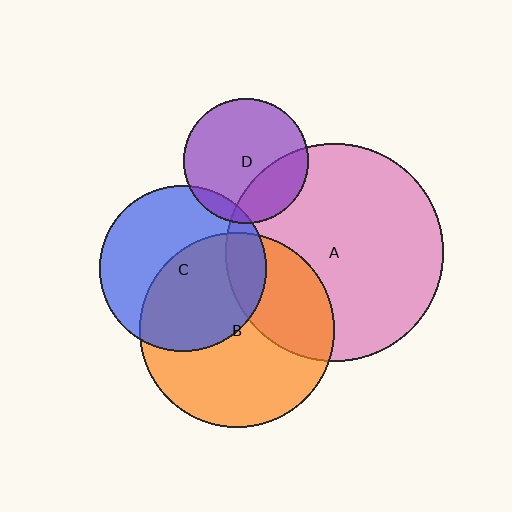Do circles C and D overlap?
Yes.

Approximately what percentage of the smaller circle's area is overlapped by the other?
Approximately 10%.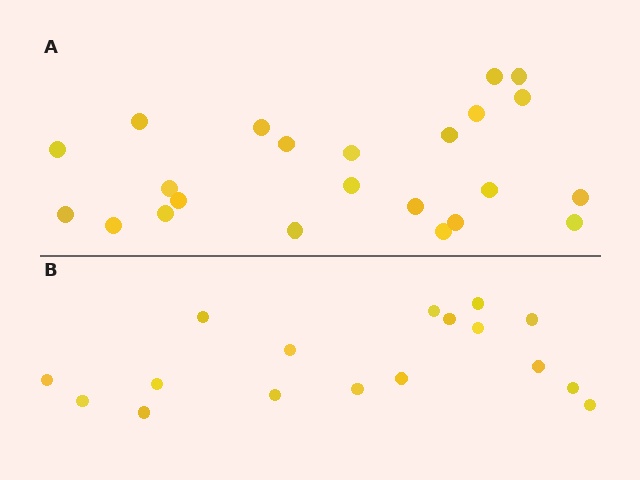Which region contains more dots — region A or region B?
Region A (the top region) has more dots.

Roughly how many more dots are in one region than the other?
Region A has about 6 more dots than region B.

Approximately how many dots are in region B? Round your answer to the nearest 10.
About 20 dots. (The exact count is 17, which rounds to 20.)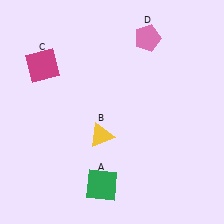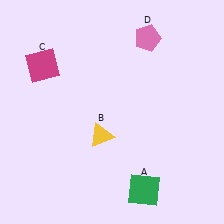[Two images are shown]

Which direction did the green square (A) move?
The green square (A) moved right.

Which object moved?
The green square (A) moved right.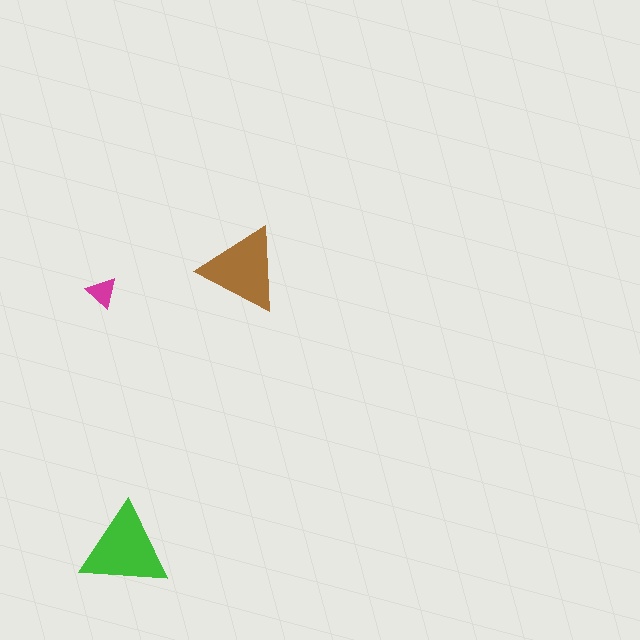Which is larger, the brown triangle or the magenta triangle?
The brown one.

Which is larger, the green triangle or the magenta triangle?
The green one.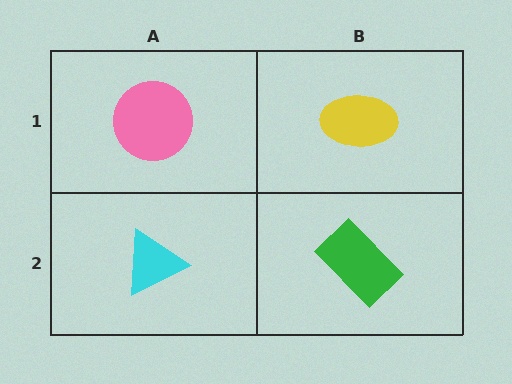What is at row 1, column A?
A pink circle.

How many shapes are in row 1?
2 shapes.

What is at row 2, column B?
A green rectangle.